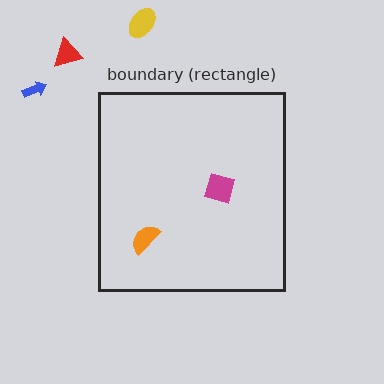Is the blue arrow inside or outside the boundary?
Outside.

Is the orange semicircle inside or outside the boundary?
Inside.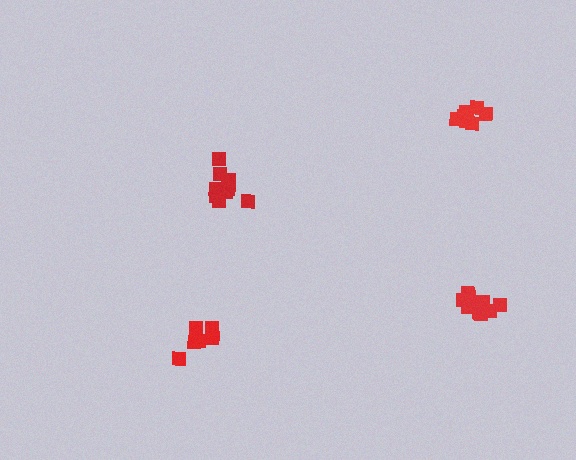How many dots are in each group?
Group 1: 11 dots, Group 2: 10 dots, Group 3: 6 dots, Group 4: 8 dots (35 total).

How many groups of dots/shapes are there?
There are 4 groups.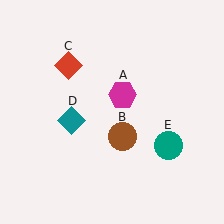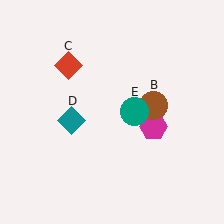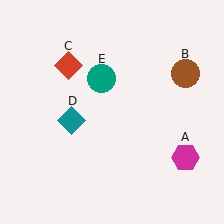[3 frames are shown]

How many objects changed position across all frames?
3 objects changed position: magenta hexagon (object A), brown circle (object B), teal circle (object E).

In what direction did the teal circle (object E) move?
The teal circle (object E) moved up and to the left.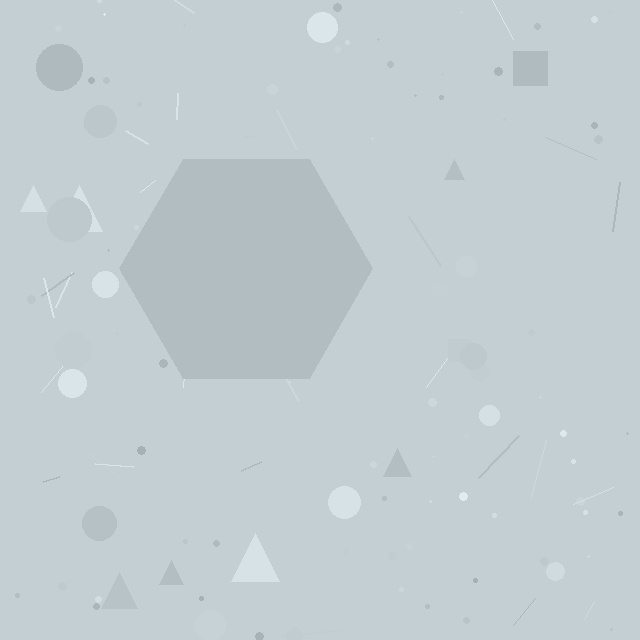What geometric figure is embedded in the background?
A hexagon is embedded in the background.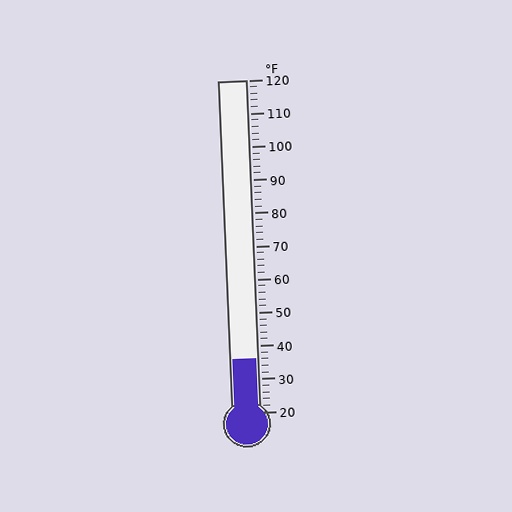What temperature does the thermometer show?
The thermometer shows approximately 36°F.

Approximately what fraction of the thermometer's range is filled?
The thermometer is filled to approximately 15% of its range.